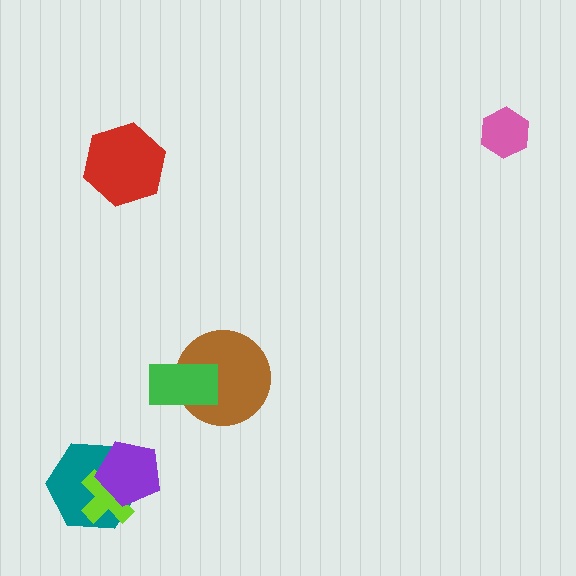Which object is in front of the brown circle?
The green rectangle is in front of the brown circle.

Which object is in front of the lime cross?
The purple pentagon is in front of the lime cross.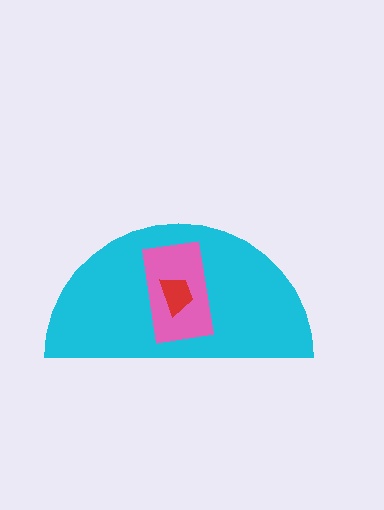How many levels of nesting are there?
3.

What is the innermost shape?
The red trapezoid.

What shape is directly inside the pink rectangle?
The red trapezoid.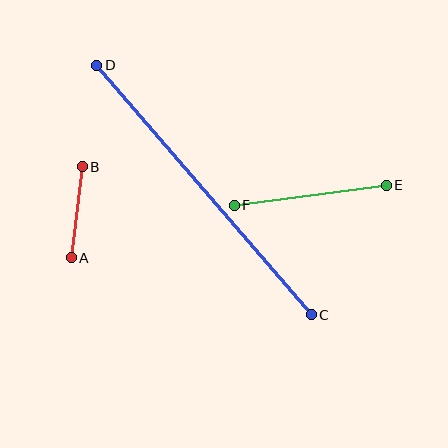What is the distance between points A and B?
The distance is approximately 92 pixels.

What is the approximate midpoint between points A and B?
The midpoint is at approximately (77, 212) pixels.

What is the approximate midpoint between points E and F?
The midpoint is at approximately (310, 195) pixels.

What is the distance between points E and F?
The distance is approximately 154 pixels.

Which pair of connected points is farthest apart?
Points C and D are farthest apart.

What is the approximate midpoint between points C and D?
The midpoint is at approximately (204, 190) pixels.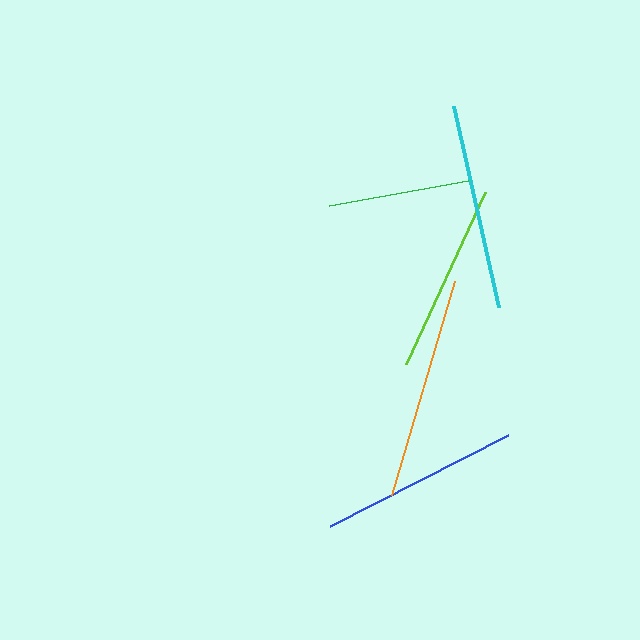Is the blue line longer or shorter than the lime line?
The blue line is longer than the lime line.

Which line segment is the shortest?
The green line is the shortest at approximately 142 pixels.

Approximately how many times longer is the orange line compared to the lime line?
The orange line is approximately 1.2 times the length of the lime line.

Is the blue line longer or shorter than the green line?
The blue line is longer than the green line.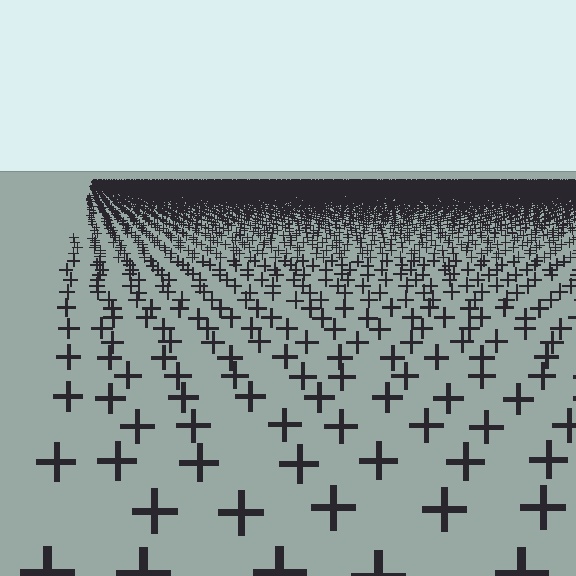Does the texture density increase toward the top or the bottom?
Density increases toward the top.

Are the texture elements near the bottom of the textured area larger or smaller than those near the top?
Larger. Near the bottom, elements are closer to the viewer and appear at a bigger on-screen size.